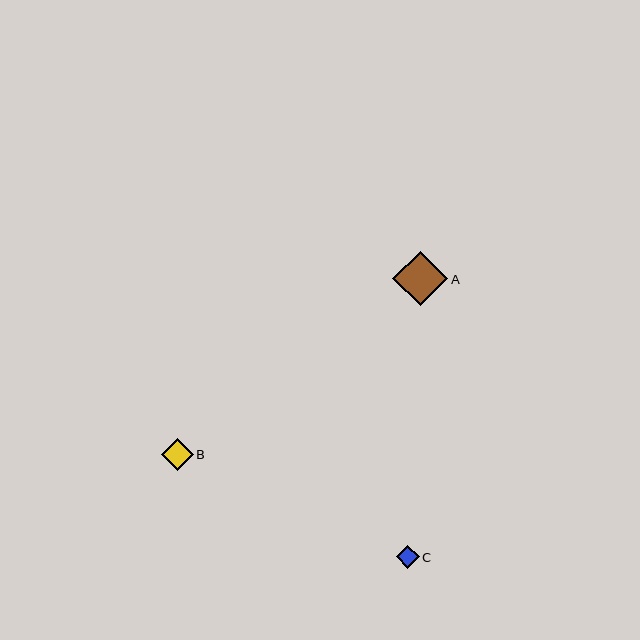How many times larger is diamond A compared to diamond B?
Diamond A is approximately 1.7 times the size of diamond B.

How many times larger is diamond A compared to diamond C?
Diamond A is approximately 2.4 times the size of diamond C.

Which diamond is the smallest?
Diamond C is the smallest with a size of approximately 23 pixels.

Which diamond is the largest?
Diamond A is the largest with a size of approximately 55 pixels.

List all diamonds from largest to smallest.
From largest to smallest: A, B, C.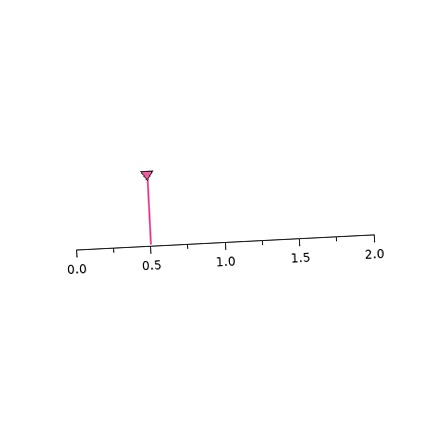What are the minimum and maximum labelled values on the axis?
The axis runs from 0.0 to 2.0.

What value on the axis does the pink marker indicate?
The marker indicates approximately 0.5.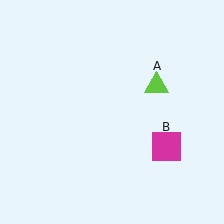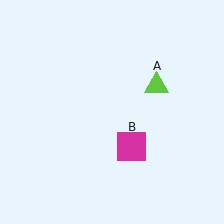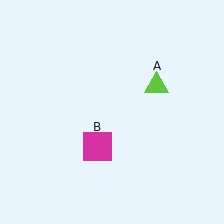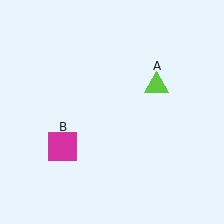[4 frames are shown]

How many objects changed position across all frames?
1 object changed position: magenta square (object B).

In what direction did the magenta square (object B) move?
The magenta square (object B) moved left.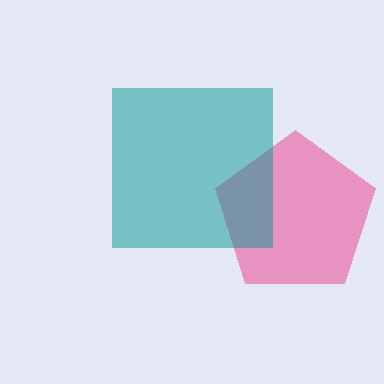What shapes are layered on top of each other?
The layered shapes are: a pink pentagon, a teal square.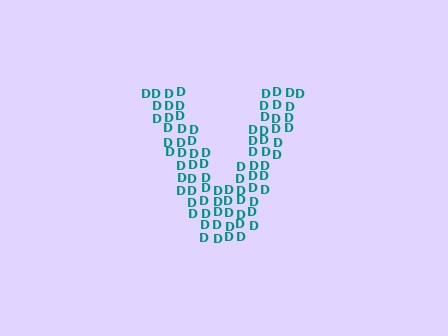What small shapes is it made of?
It is made of small letter D's.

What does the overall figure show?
The overall figure shows the letter V.